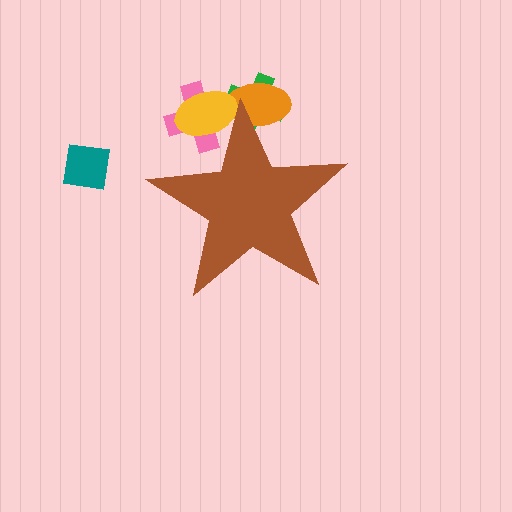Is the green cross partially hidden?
Yes, the green cross is partially hidden behind the brown star.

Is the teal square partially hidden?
No, the teal square is fully visible.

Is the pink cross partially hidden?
Yes, the pink cross is partially hidden behind the brown star.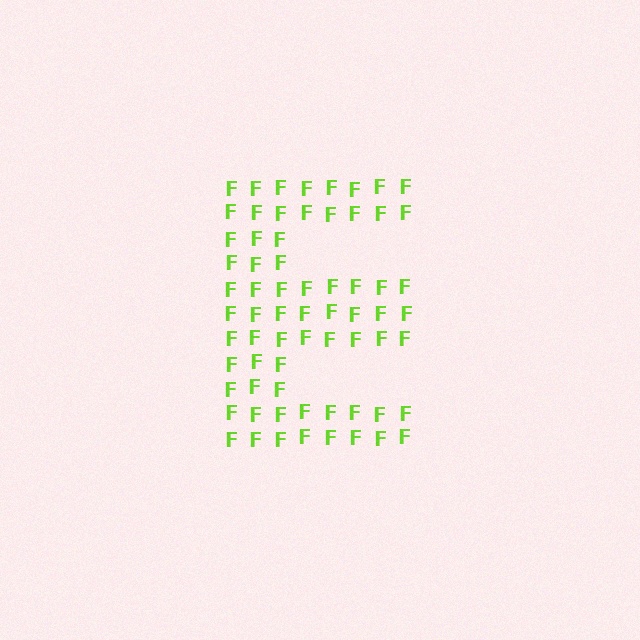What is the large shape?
The large shape is the letter E.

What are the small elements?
The small elements are letter F's.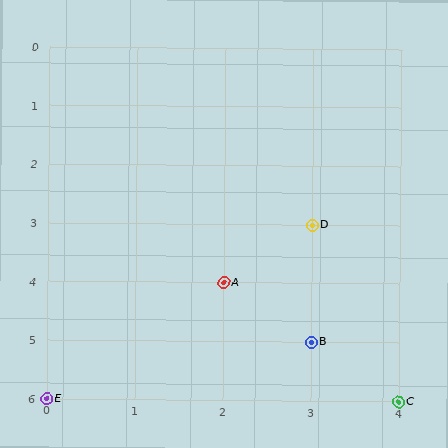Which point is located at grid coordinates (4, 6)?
Point C is at (4, 6).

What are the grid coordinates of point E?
Point E is at grid coordinates (0, 6).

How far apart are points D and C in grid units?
Points D and C are 1 column and 3 rows apart (about 3.2 grid units diagonally).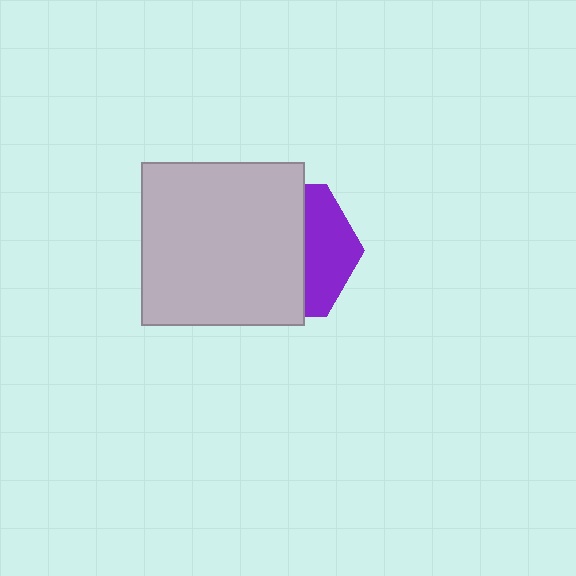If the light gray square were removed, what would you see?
You would see the complete purple hexagon.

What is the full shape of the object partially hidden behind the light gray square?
The partially hidden object is a purple hexagon.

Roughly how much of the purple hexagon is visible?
A small part of it is visible (roughly 35%).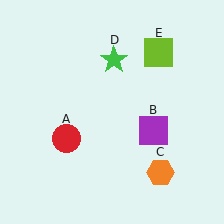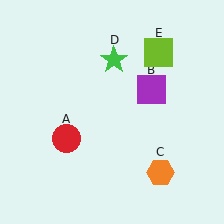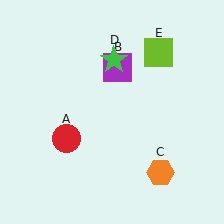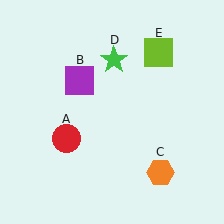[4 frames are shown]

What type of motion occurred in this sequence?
The purple square (object B) rotated counterclockwise around the center of the scene.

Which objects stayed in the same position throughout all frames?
Red circle (object A) and orange hexagon (object C) and green star (object D) and lime square (object E) remained stationary.